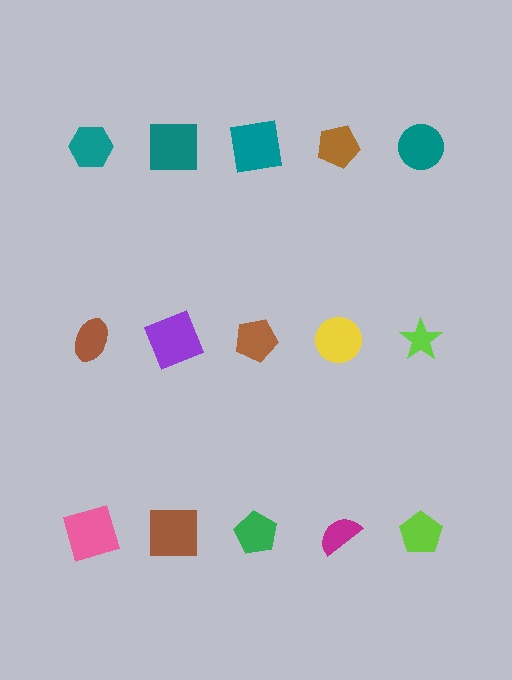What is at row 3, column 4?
A magenta semicircle.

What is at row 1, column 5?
A teal circle.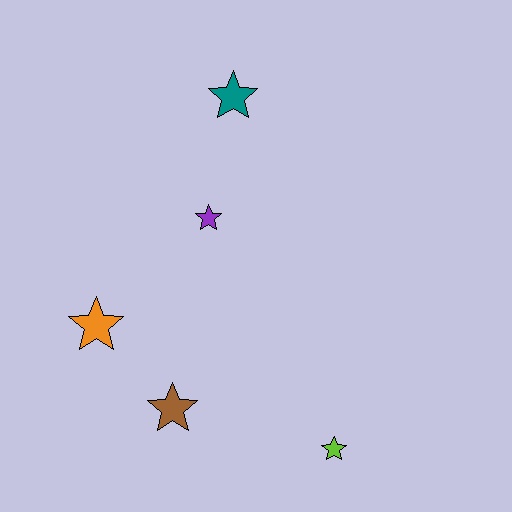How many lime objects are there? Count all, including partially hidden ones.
There is 1 lime object.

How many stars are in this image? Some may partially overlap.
There are 5 stars.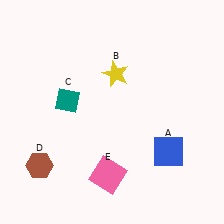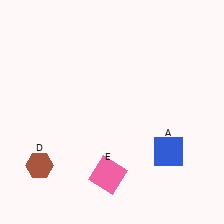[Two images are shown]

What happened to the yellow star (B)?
The yellow star (B) was removed in Image 2. It was in the top-right area of Image 1.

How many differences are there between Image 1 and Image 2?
There are 2 differences between the two images.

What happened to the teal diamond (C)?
The teal diamond (C) was removed in Image 2. It was in the top-left area of Image 1.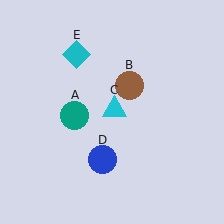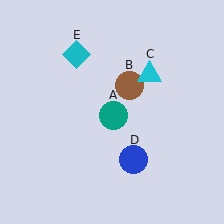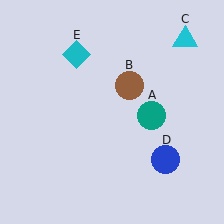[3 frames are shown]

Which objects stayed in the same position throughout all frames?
Brown circle (object B) and cyan diamond (object E) remained stationary.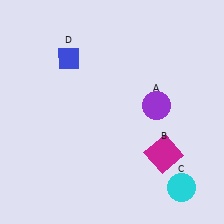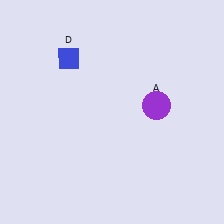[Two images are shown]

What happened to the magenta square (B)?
The magenta square (B) was removed in Image 2. It was in the bottom-right area of Image 1.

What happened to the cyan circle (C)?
The cyan circle (C) was removed in Image 2. It was in the bottom-right area of Image 1.